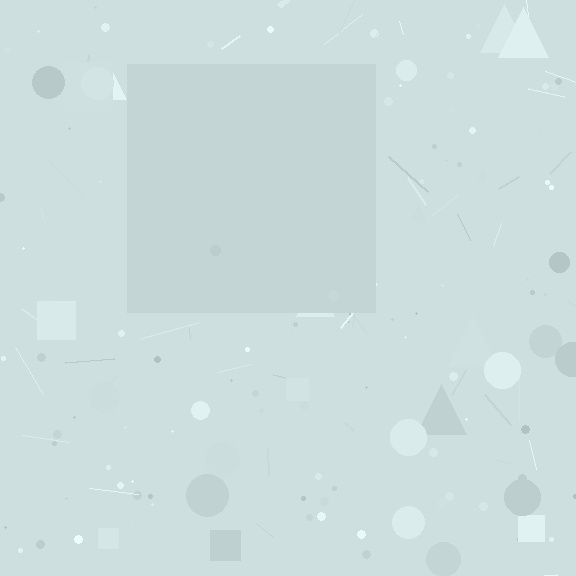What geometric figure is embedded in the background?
A square is embedded in the background.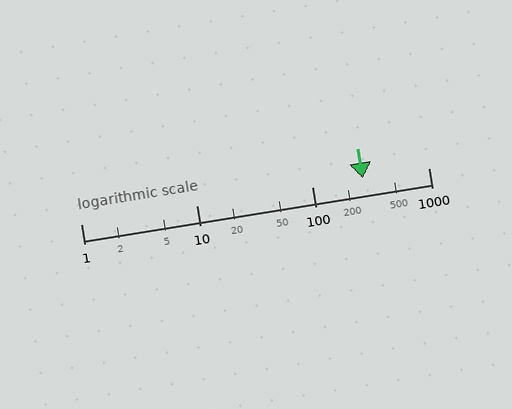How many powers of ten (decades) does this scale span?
The scale spans 3 decades, from 1 to 1000.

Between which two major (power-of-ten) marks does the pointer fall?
The pointer is between 100 and 1000.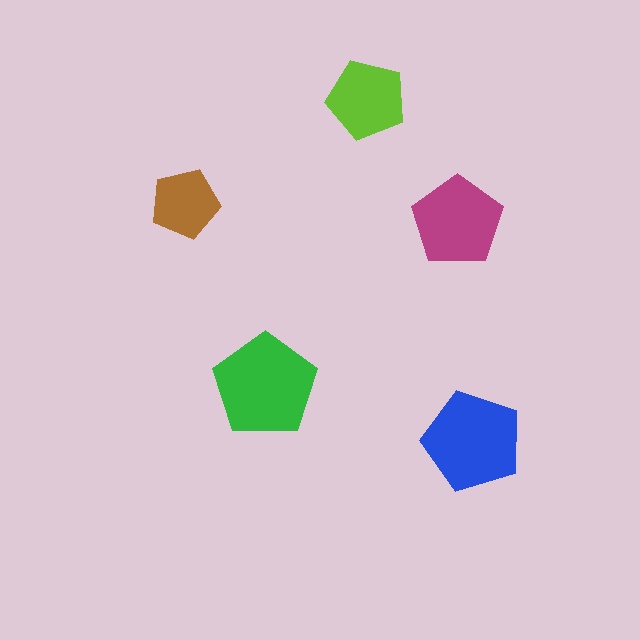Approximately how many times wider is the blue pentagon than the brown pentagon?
About 1.5 times wider.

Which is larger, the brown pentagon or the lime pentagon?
The lime one.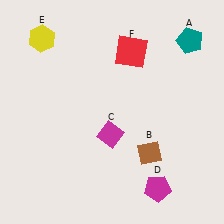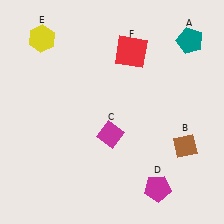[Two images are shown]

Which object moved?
The brown diamond (B) moved right.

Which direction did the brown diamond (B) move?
The brown diamond (B) moved right.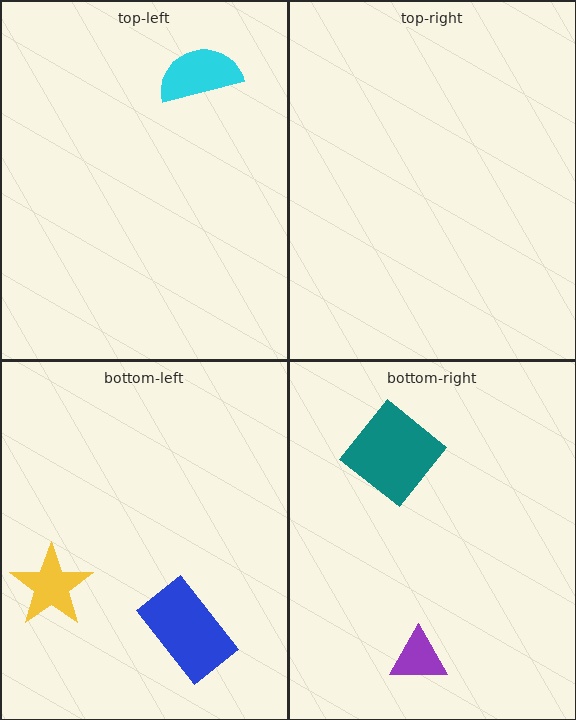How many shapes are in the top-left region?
1.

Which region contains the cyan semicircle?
The top-left region.